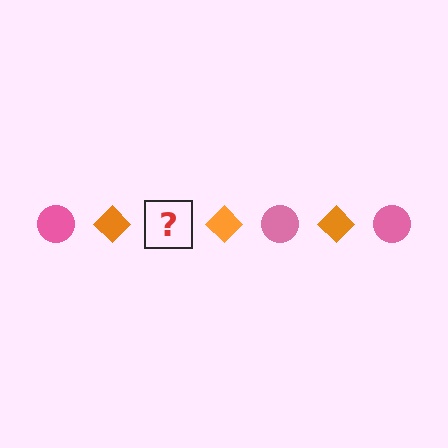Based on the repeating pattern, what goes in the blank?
The blank should be a pink circle.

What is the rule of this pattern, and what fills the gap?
The rule is that the pattern alternates between pink circle and orange diamond. The gap should be filled with a pink circle.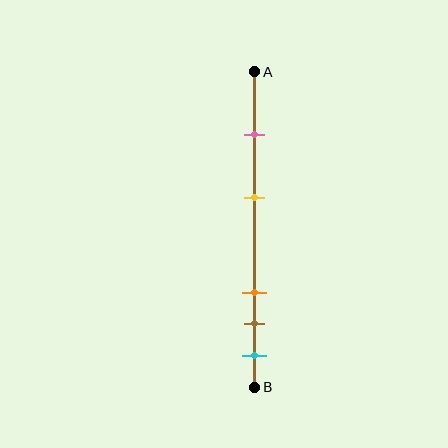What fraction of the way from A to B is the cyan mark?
The cyan mark is approximately 90% (0.9) of the way from A to B.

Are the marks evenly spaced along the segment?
No, the marks are not evenly spaced.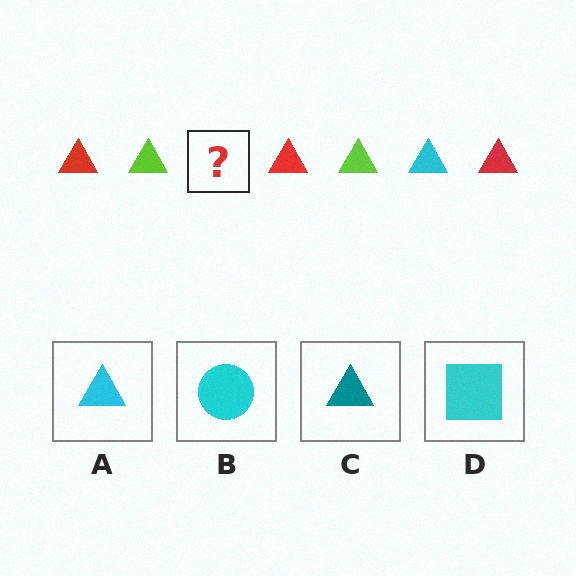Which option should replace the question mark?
Option A.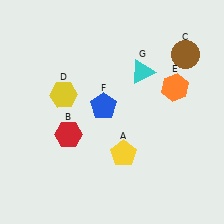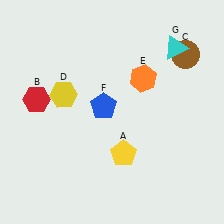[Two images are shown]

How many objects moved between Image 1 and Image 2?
3 objects moved between the two images.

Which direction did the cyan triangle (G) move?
The cyan triangle (G) moved right.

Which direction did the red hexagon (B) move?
The red hexagon (B) moved up.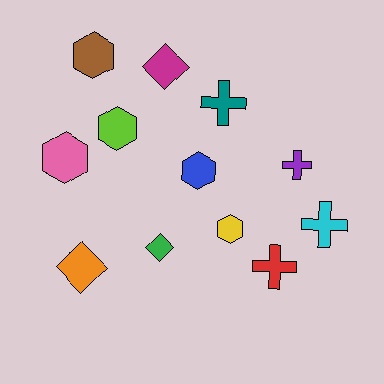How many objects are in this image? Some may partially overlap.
There are 12 objects.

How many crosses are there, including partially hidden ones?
There are 4 crosses.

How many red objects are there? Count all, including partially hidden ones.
There is 1 red object.